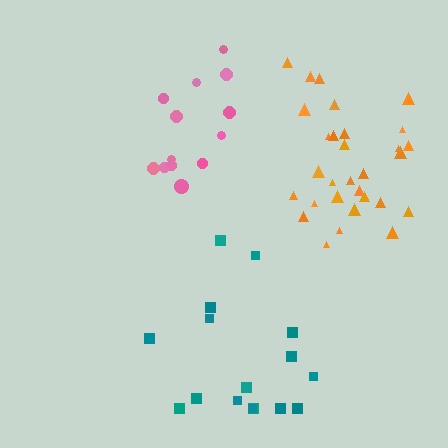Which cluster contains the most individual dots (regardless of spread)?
Orange (30).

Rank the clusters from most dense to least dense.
orange, teal, pink.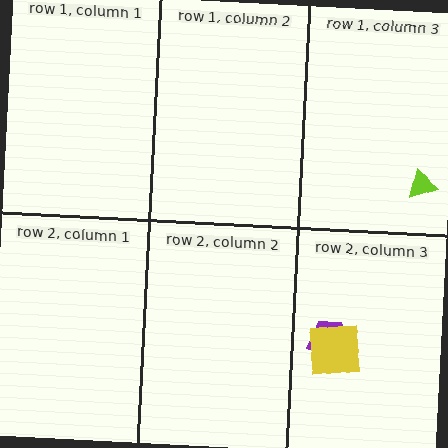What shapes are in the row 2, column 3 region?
The purple trapezoid, the yellow square.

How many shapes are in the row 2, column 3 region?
2.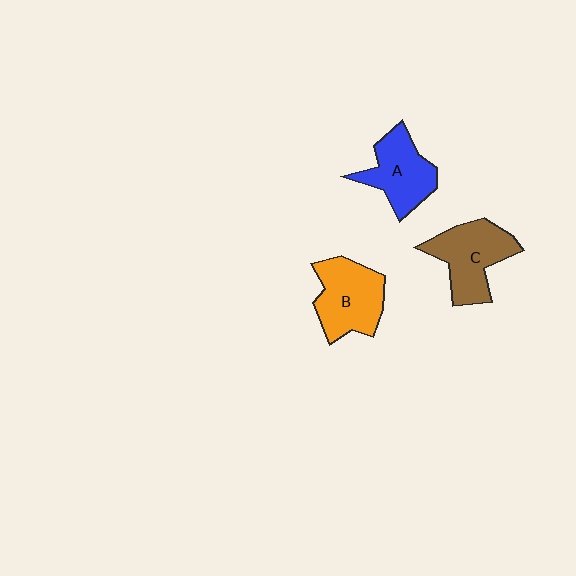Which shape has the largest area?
Shape C (brown).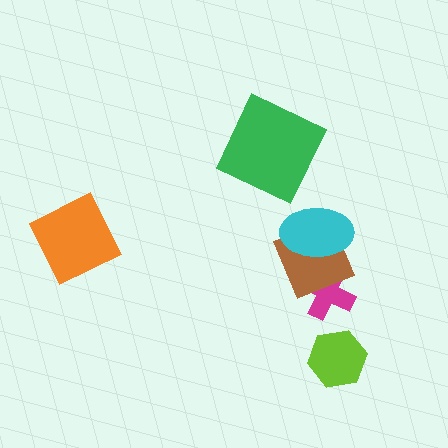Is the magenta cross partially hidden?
Yes, it is partially covered by another shape.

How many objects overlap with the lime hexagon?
0 objects overlap with the lime hexagon.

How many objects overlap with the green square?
0 objects overlap with the green square.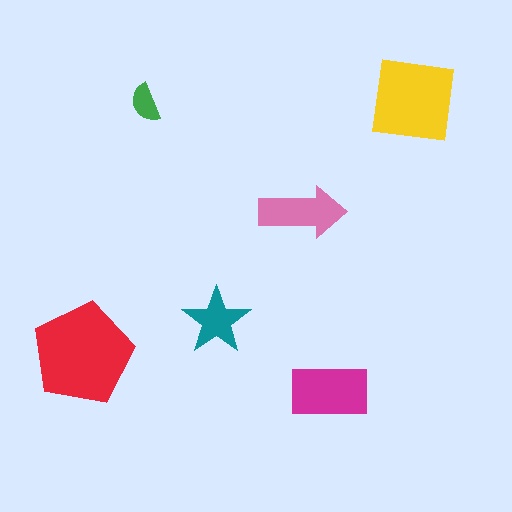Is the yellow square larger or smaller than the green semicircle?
Larger.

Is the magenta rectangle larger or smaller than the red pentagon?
Smaller.